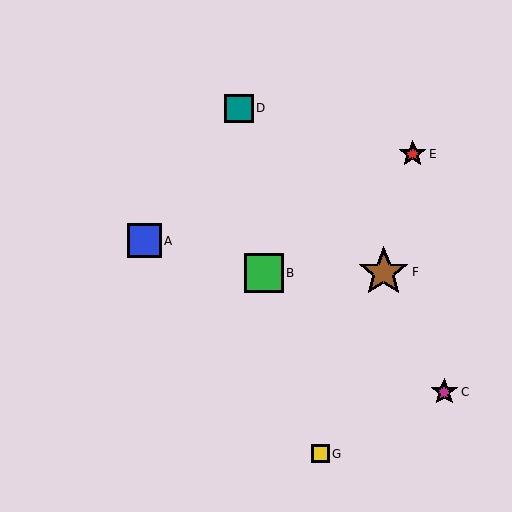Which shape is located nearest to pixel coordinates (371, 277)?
The brown star (labeled F) at (384, 272) is nearest to that location.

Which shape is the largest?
The brown star (labeled F) is the largest.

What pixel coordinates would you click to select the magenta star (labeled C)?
Click at (444, 392) to select the magenta star C.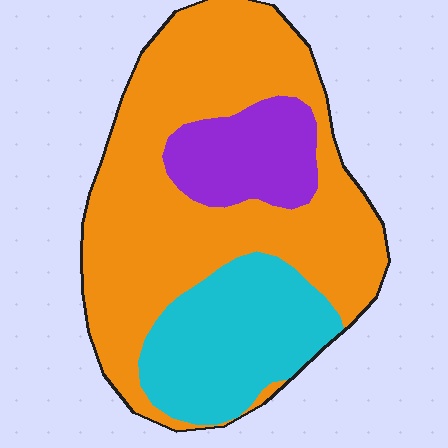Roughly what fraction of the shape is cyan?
Cyan takes up about one quarter (1/4) of the shape.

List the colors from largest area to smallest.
From largest to smallest: orange, cyan, purple.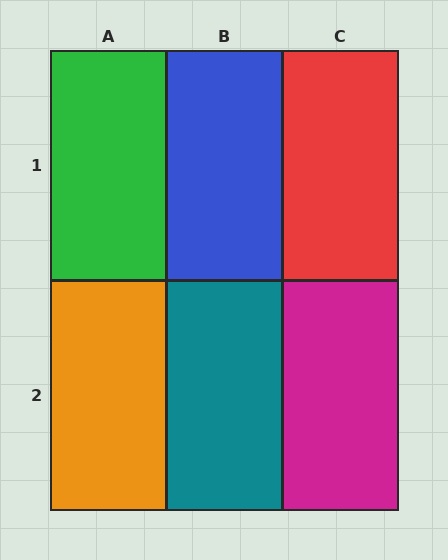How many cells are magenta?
1 cell is magenta.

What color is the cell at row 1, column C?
Red.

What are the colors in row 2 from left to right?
Orange, teal, magenta.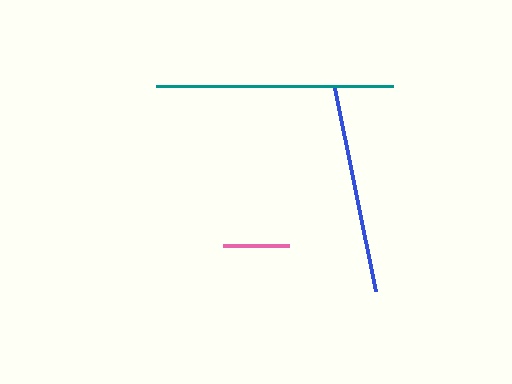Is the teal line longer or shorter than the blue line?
The teal line is longer than the blue line.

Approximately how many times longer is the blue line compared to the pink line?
The blue line is approximately 3.2 times the length of the pink line.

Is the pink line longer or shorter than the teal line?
The teal line is longer than the pink line.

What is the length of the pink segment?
The pink segment is approximately 66 pixels long.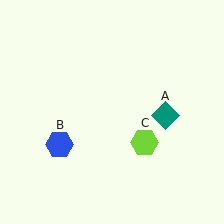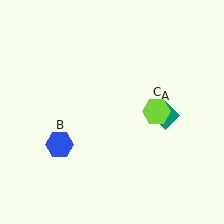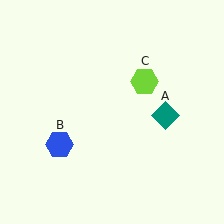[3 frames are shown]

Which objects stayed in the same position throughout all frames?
Teal diamond (object A) and blue hexagon (object B) remained stationary.